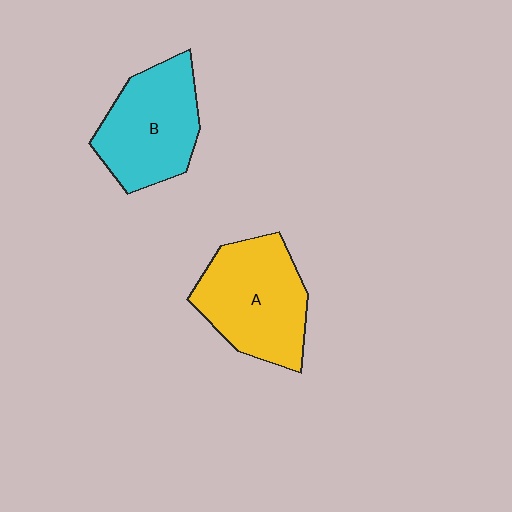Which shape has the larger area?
Shape A (yellow).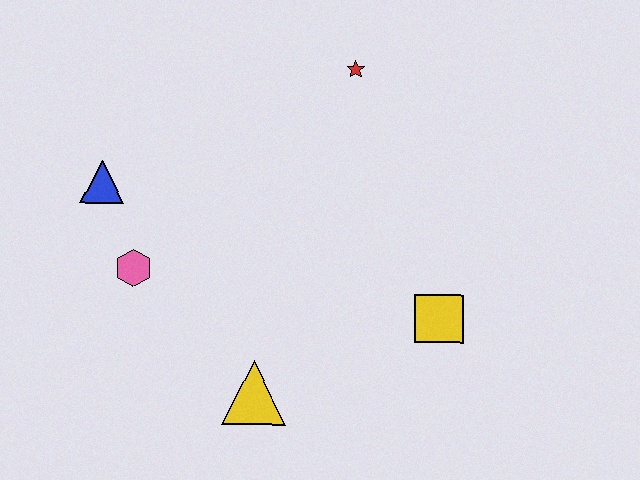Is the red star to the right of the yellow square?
No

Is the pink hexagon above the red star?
No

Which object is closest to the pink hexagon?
The blue triangle is closest to the pink hexagon.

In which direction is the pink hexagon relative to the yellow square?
The pink hexagon is to the left of the yellow square.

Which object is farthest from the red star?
The yellow triangle is farthest from the red star.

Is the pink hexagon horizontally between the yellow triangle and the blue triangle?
Yes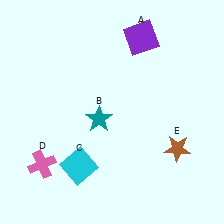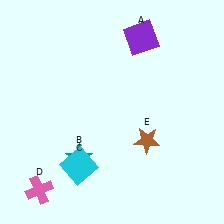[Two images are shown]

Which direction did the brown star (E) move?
The brown star (E) moved left.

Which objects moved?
The objects that moved are: the teal star (B), the pink cross (D), the brown star (E).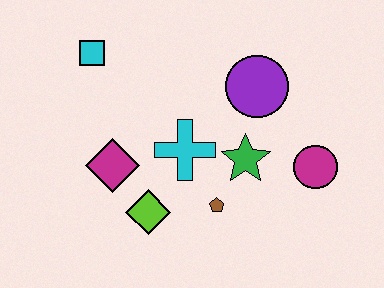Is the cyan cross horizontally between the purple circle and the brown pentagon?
No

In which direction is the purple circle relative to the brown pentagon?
The purple circle is above the brown pentagon.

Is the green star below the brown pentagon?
No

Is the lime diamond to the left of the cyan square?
No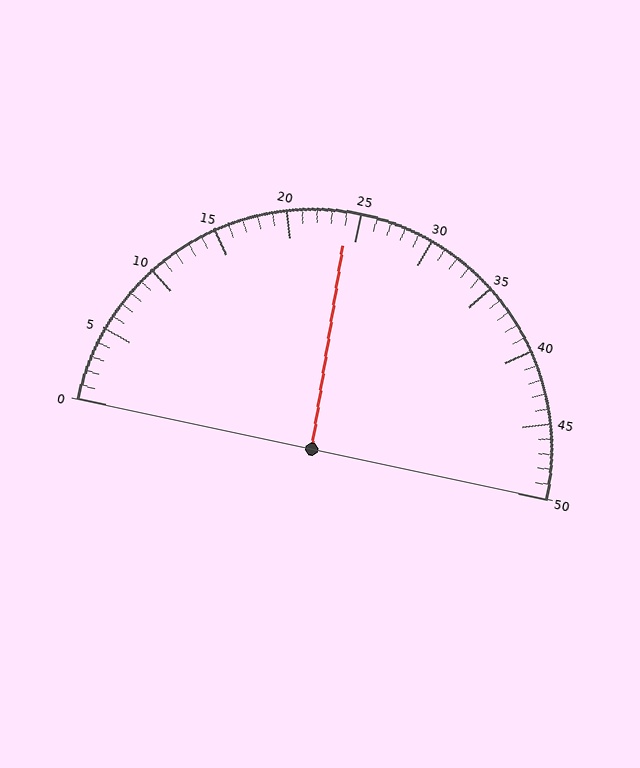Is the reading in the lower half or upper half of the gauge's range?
The reading is in the lower half of the range (0 to 50).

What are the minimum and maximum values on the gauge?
The gauge ranges from 0 to 50.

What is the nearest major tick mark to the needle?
The nearest major tick mark is 25.